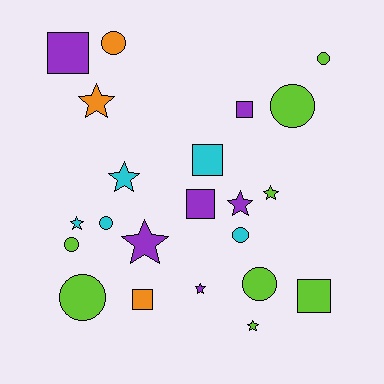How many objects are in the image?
There are 22 objects.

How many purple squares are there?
There are 3 purple squares.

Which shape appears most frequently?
Star, with 8 objects.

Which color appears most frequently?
Lime, with 8 objects.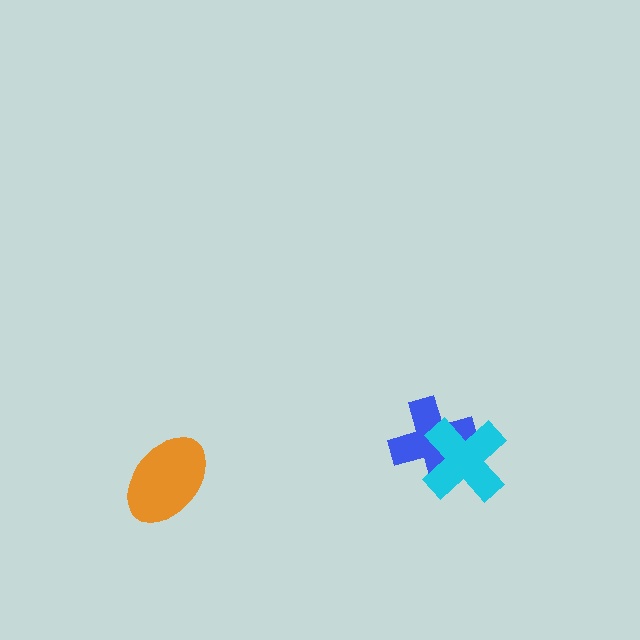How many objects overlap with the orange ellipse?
0 objects overlap with the orange ellipse.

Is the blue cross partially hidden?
Yes, it is partially covered by another shape.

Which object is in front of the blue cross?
The cyan cross is in front of the blue cross.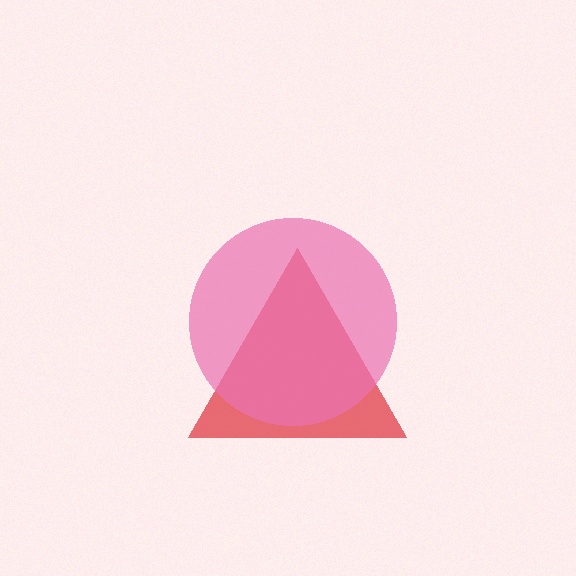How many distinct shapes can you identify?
There are 2 distinct shapes: a red triangle, a pink circle.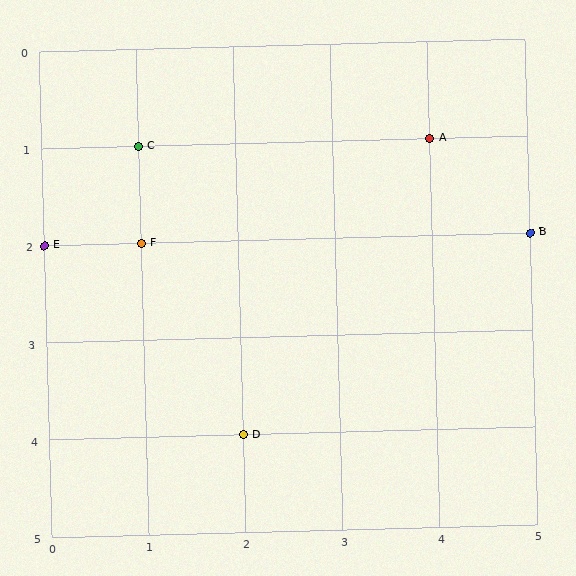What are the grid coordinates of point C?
Point C is at grid coordinates (1, 1).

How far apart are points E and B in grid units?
Points E and B are 5 columns apart.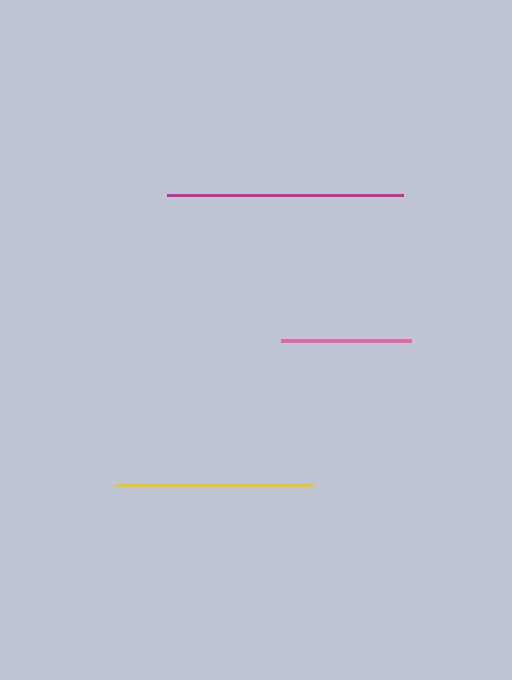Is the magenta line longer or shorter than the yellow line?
The magenta line is longer than the yellow line.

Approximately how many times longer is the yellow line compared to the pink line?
The yellow line is approximately 1.5 times the length of the pink line.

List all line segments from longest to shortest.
From longest to shortest: magenta, yellow, pink.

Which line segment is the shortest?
The pink line is the shortest at approximately 130 pixels.